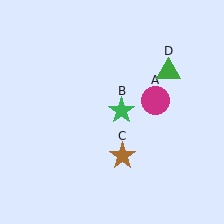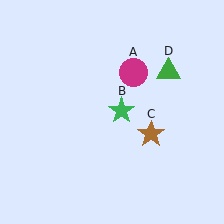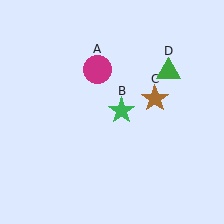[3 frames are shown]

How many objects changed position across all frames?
2 objects changed position: magenta circle (object A), brown star (object C).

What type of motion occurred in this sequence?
The magenta circle (object A), brown star (object C) rotated counterclockwise around the center of the scene.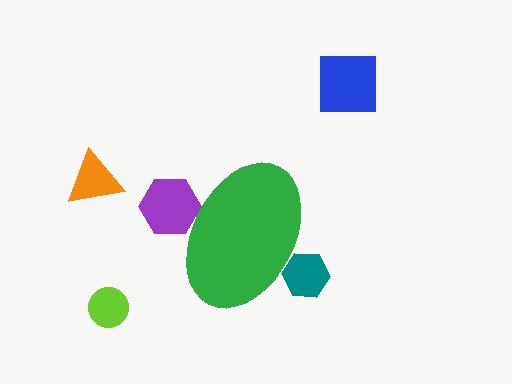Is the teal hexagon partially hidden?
Yes, the teal hexagon is partially hidden behind the green ellipse.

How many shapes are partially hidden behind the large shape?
2 shapes are partially hidden.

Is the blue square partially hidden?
No, the blue square is fully visible.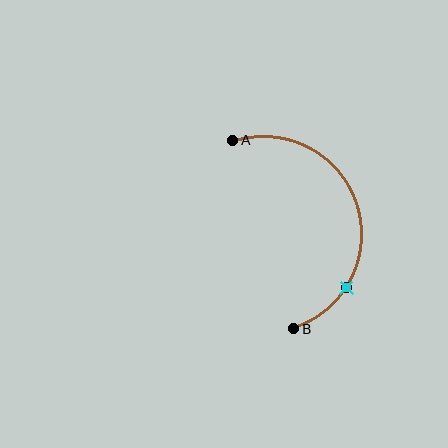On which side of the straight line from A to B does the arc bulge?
The arc bulges to the right of the straight line connecting A and B.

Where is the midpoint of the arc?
The arc midpoint is the point on the curve farthest from the straight line joining A and B. It sits to the right of that line.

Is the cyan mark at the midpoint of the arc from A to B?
No. The cyan mark lies on the arc but is closer to endpoint B. The arc midpoint would be at the point on the curve equidistant along the arc from both A and B.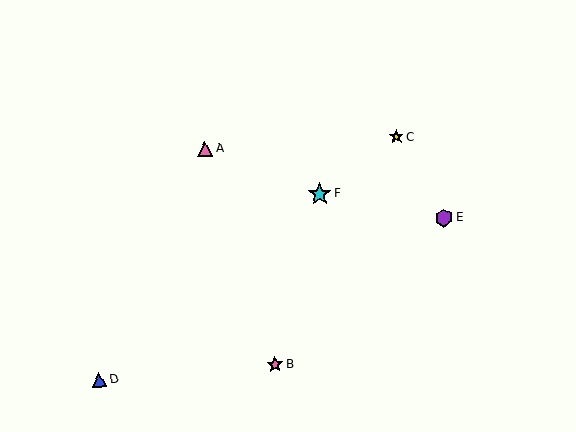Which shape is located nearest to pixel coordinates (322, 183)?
The cyan star (labeled F) at (320, 194) is nearest to that location.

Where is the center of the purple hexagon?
The center of the purple hexagon is at (444, 218).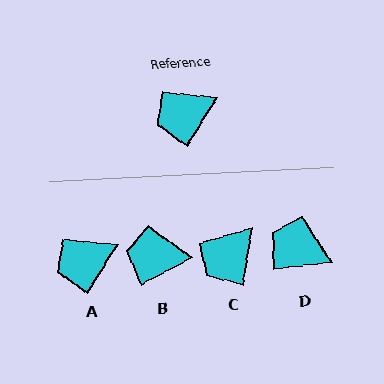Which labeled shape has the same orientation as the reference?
A.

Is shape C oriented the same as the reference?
No, it is off by about 22 degrees.